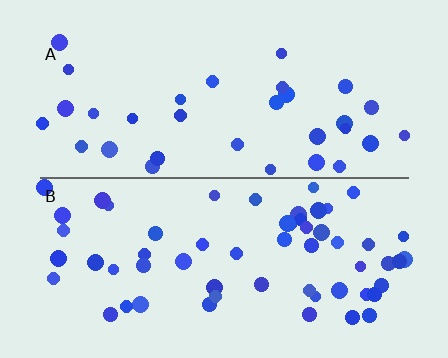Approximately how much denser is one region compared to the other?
Approximately 1.8× — region B over region A.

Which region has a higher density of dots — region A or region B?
B (the bottom).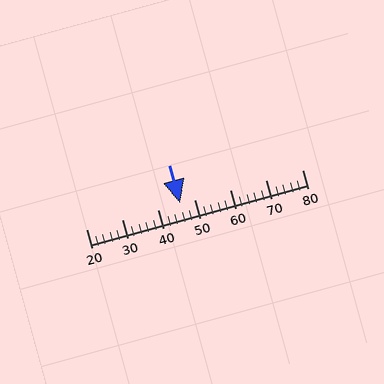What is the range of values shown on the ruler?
The ruler shows values from 20 to 80.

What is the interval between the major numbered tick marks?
The major tick marks are spaced 10 units apart.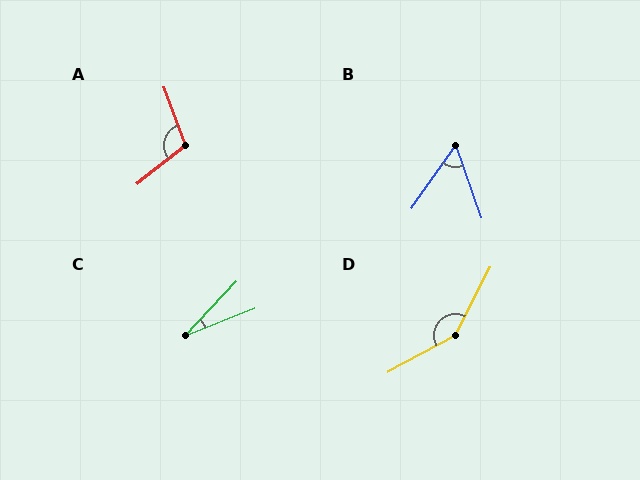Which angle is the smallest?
C, at approximately 25 degrees.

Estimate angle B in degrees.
Approximately 54 degrees.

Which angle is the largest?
D, at approximately 145 degrees.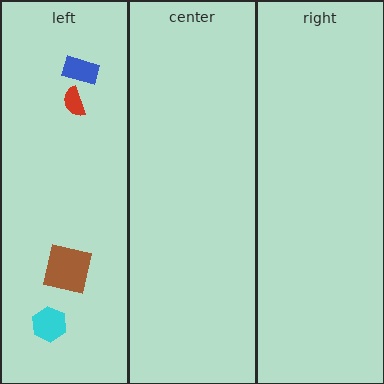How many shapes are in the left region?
4.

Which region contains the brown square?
The left region.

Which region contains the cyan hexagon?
The left region.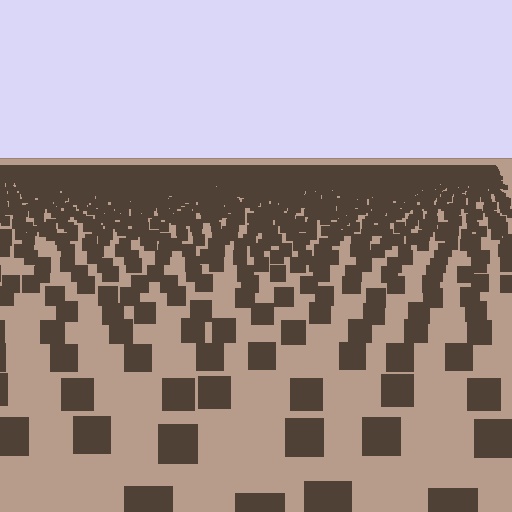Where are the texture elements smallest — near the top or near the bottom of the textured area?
Near the top.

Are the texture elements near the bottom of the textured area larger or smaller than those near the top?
Larger. Near the bottom, elements are closer to the viewer and appear at a bigger on-screen size.